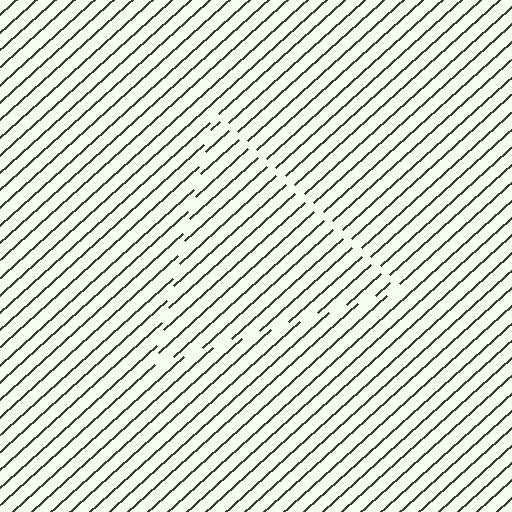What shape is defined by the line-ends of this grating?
An illusory triangle. The interior of the shape contains the same grating, shifted by half a period — the contour is defined by the phase discontinuity where line-ends from the inner and outer gratings abut.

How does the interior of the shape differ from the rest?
The interior of the shape contains the same grating, shifted by half a period — the contour is defined by the phase discontinuity where line-ends from the inner and outer gratings abut.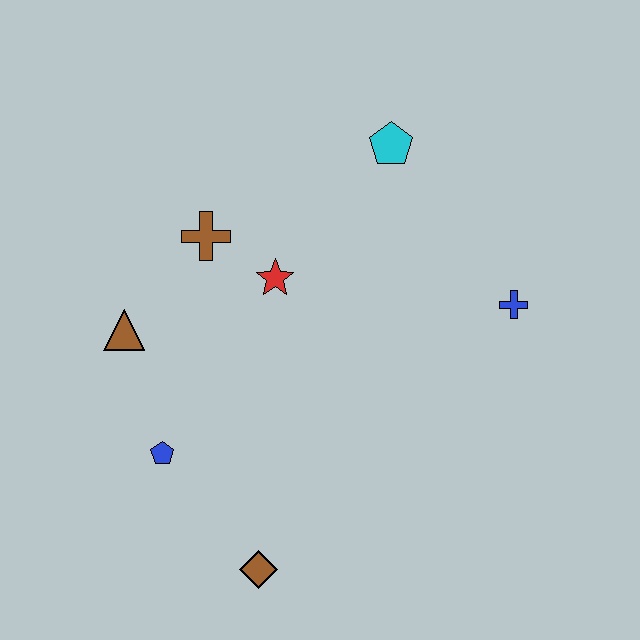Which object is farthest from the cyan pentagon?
The brown diamond is farthest from the cyan pentagon.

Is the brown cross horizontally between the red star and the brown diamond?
No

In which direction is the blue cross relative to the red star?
The blue cross is to the right of the red star.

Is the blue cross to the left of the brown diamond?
No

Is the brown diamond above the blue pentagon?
No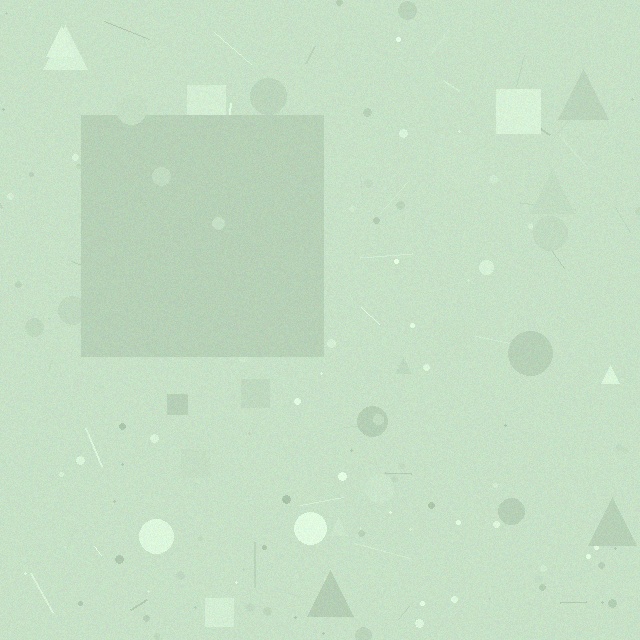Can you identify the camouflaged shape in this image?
The camouflaged shape is a square.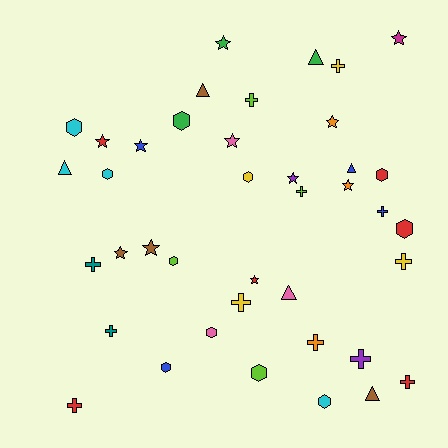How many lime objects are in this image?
There are 4 lime objects.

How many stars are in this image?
There are 11 stars.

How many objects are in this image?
There are 40 objects.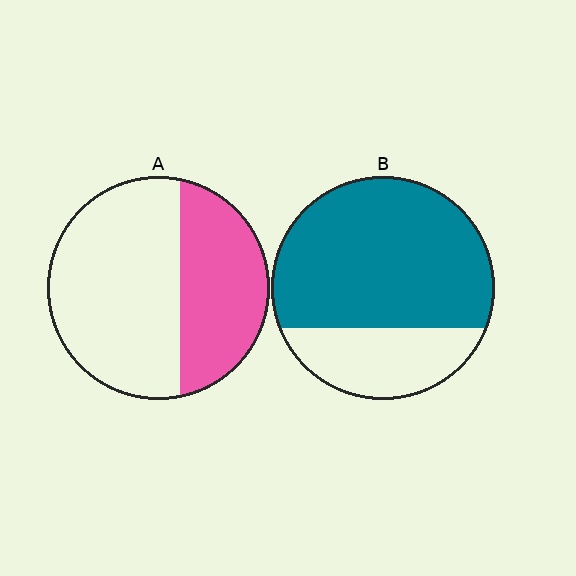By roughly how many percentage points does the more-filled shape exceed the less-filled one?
By roughly 35 percentage points (B over A).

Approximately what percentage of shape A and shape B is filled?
A is approximately 40% and B is approximately 70%.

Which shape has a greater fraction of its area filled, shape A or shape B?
Shape B.